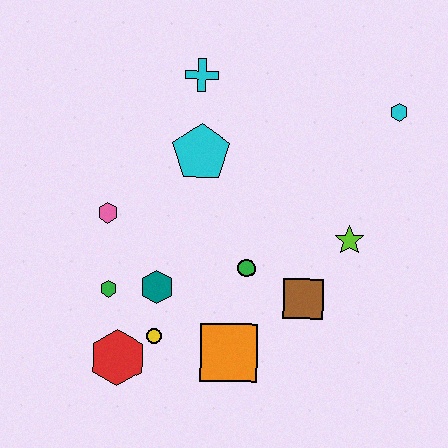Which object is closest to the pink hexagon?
The green hexagon is closest to the pink hexagon.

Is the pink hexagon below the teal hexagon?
No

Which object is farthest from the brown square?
The cyan cross is farthest from the brown square.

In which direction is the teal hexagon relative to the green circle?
The teal hexagon is to the left of the green circle.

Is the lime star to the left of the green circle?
No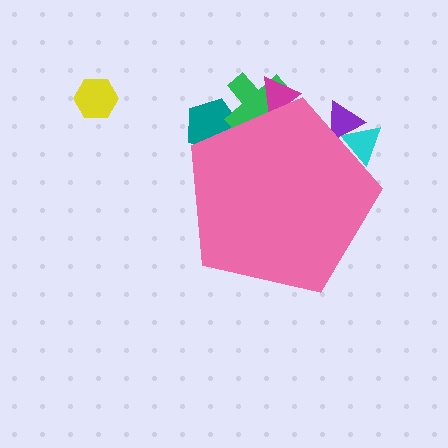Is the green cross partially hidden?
Yes, the green cross is partially hidden behind the pink pentagon.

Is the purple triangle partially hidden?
Yes, the purple triangle is partially hidden behind the pink pentagon.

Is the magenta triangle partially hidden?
Yes, the magenta triangle is partially hidden behind the pink pentagon.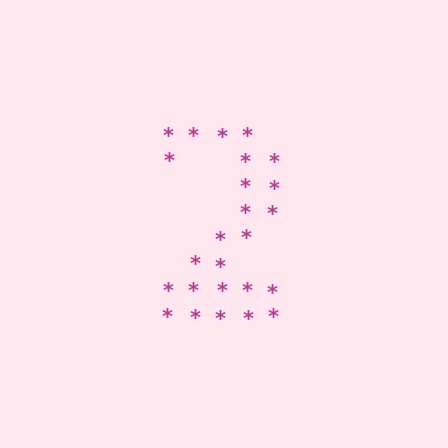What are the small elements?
The small elements are asterisks.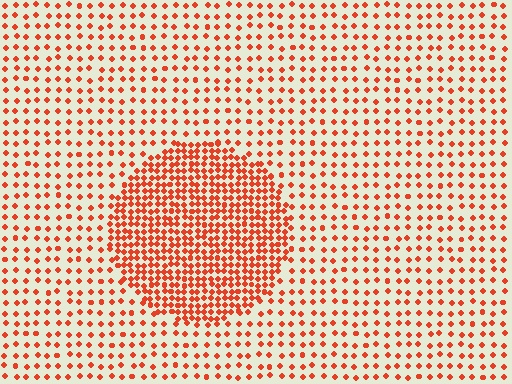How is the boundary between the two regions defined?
The boundary is defined by a change in element density (approximately 2.5x ratio). All elements are the same color, size, and shape.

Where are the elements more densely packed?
The elements are more densely packed inside the circle boundary.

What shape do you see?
I see a circle.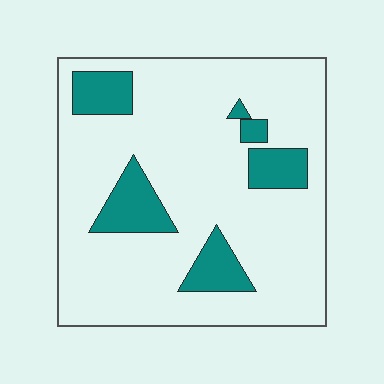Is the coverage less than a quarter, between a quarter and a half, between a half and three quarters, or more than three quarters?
Less than a quarter.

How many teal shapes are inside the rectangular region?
6.